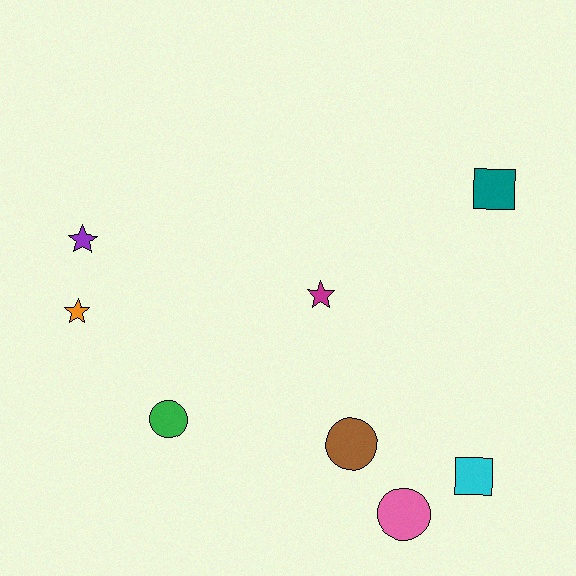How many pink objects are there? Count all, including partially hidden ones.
There is 1 pink object.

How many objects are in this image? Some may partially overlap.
There are 8 objects.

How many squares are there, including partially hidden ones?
There are 2 squares.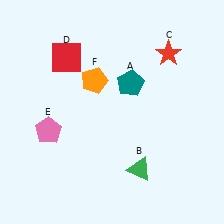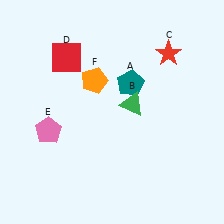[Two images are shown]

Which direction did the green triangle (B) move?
The green triangle (B) moved up.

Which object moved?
The green triangle (B) moved up.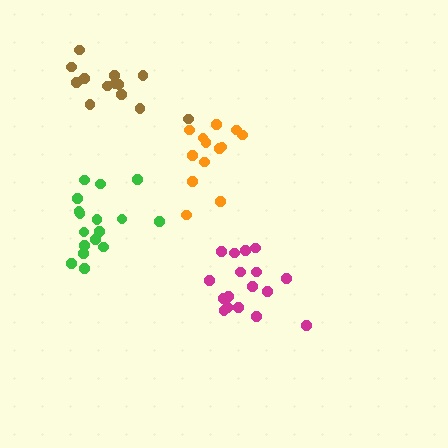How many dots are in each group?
Group 1: 17 dots, Group 2: 17 dots, Group 3: 13 dots, Group 4: 13 dots (60 total).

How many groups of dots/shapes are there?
There are 4 groups.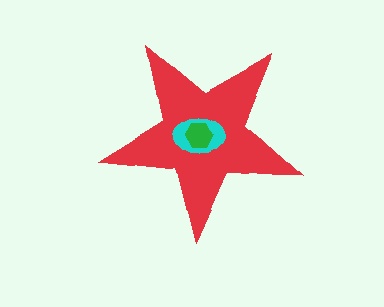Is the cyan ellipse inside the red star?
Yes.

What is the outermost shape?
The red star.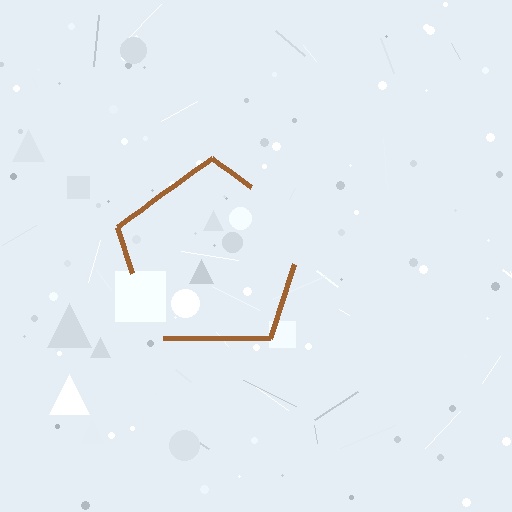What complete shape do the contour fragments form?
The contour fragments form a pentagon.